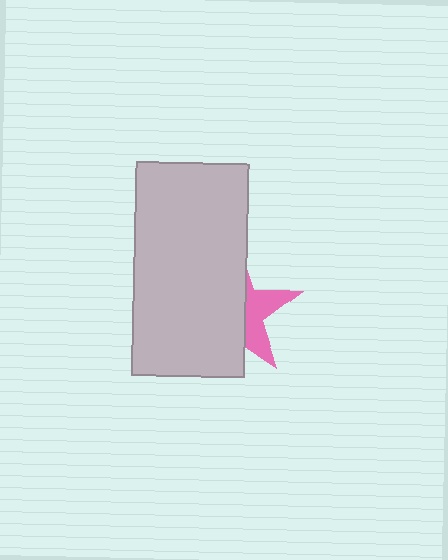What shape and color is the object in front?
The object in front is a light gray rectangle.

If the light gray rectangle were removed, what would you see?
You would see the complete pink star.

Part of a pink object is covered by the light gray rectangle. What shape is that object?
It is a star.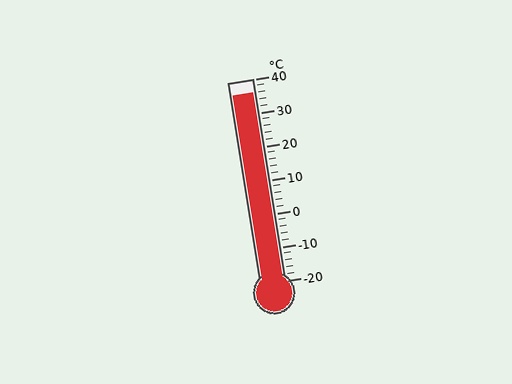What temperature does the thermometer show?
The thermometer shows approximately 36°C.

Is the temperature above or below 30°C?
The temperature is above 30°C.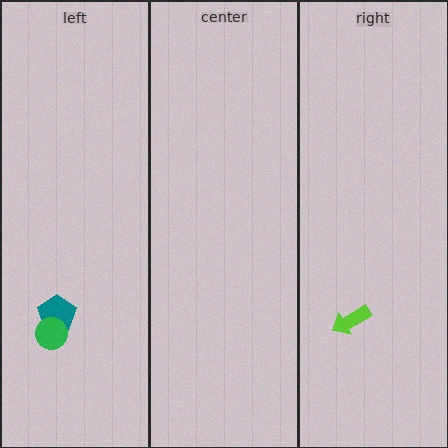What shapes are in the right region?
The lime arrow.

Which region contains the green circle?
The left region.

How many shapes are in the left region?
2.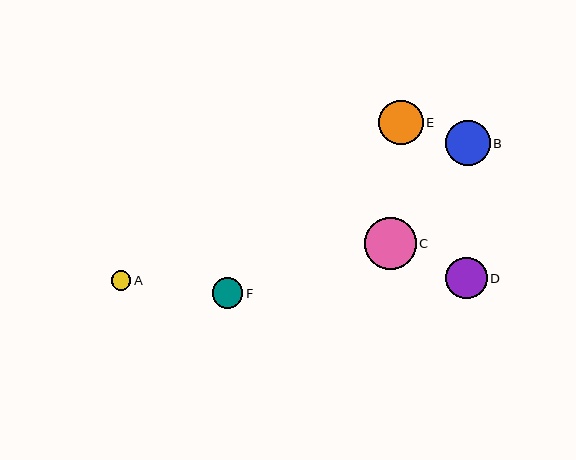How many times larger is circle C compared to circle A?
Circle C is approximately 2.7 times the size of circle A.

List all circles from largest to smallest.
From largest to smallest: C, B, E, D, F, A.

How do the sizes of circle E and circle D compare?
Circle E and circle D are approximately the same size.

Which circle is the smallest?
Circle A is the smallest with a size of approximately 19 pixels.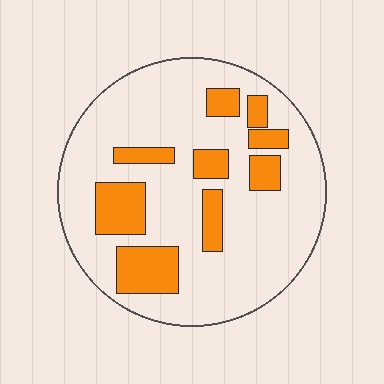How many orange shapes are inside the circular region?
9.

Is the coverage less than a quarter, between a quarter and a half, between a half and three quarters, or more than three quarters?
Less than a quarter.